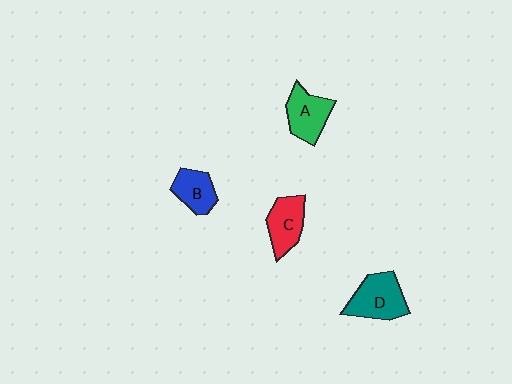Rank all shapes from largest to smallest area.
From largest to smallest: D (teal), A (green), C (red), B (blue).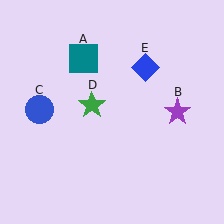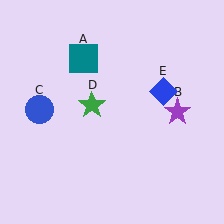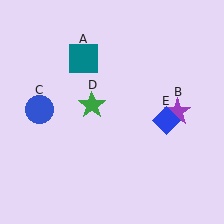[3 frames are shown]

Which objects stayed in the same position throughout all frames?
Teal square (object A) and purple star (object B) and blue circle (object C) and green star (object D) remained stationary.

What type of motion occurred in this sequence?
The blue diamond (object E) rotated clockwise around the center of the scene.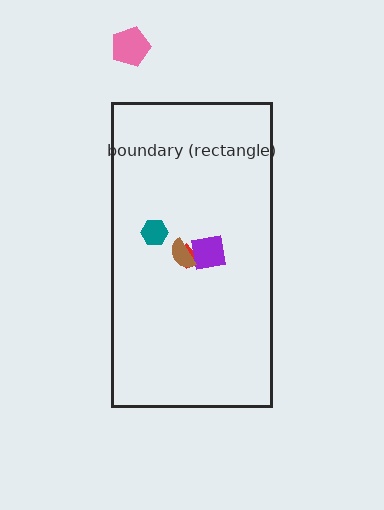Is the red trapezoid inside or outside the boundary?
Inside.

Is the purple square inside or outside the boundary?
Inside.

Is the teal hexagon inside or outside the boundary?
Inside.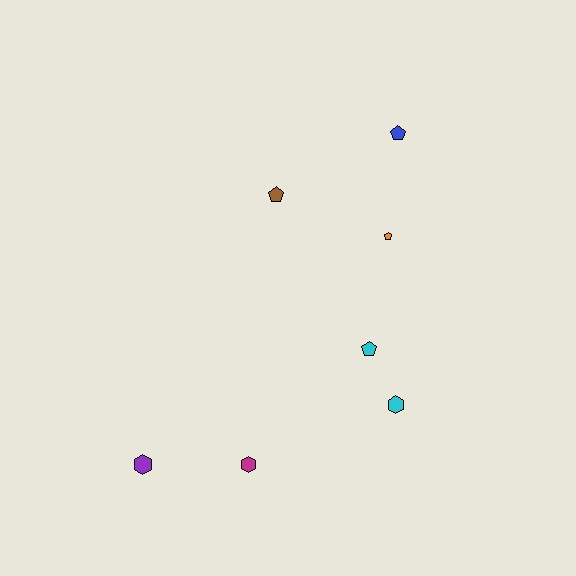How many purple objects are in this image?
There is 1 purple object.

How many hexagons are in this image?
There are 3 hexagons.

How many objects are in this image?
There are 7 objects.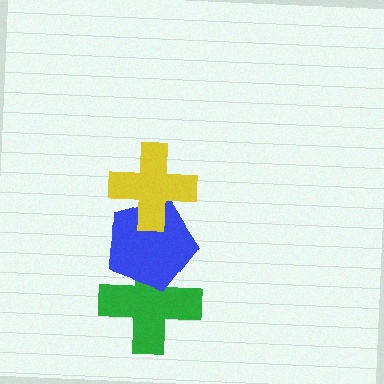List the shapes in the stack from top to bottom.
From top to bottom: the yellow cross, the blue pentagon, the green cross.